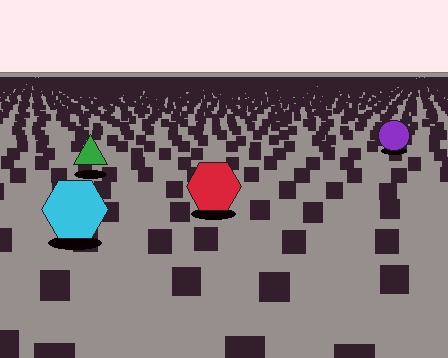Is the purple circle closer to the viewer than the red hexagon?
No. The red hexagon is closer — you can tell from the texture gradient: the ground texture is coarser near it.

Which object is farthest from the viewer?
The purple circle is farthest from the viewer. It appears smaller and the ground texture around it is denser.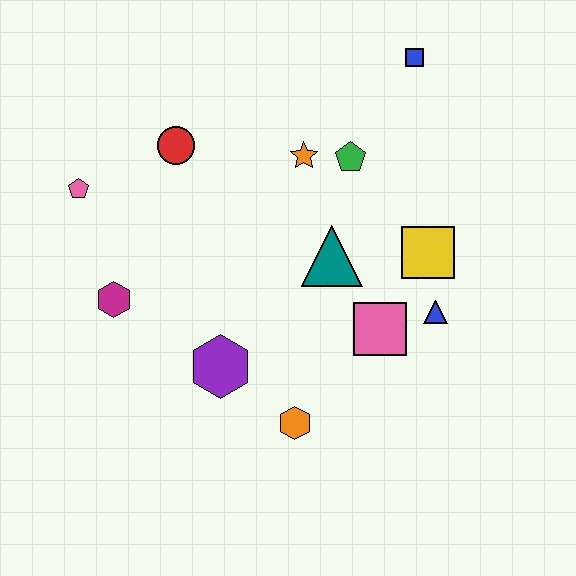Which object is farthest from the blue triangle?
The pink pentagon is farthest from the blue triangle.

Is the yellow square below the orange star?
Yes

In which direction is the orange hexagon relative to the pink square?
The orange hexagon is below the pink square.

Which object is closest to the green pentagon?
The orange star is closest to the green pentagon.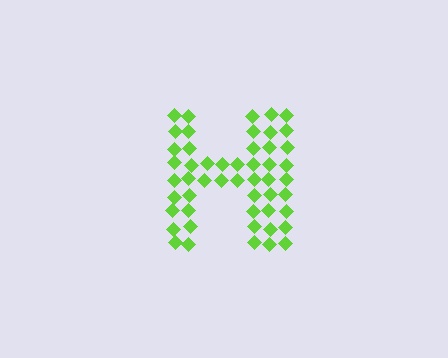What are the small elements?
The small elements are diamonds.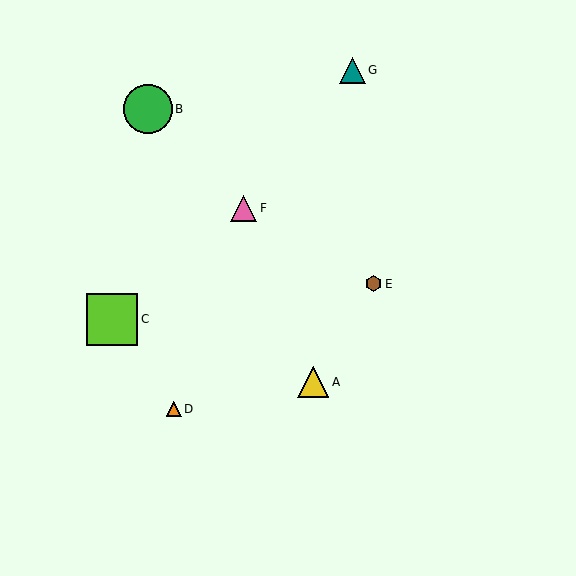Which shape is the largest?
The lime square (labeled C) is the largest.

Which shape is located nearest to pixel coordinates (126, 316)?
The lime square (labeled C) at (112, 319) is nearest to that location.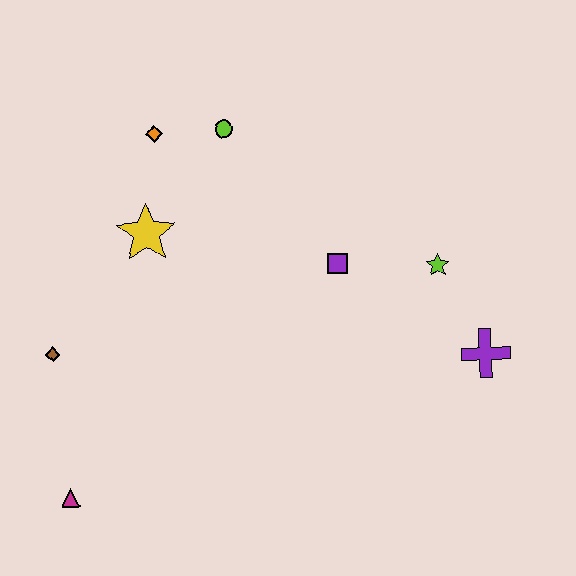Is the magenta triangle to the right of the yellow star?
No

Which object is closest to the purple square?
The lime star is closest to the purple square.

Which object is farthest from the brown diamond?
The purple cross is farthest from the brown diamond.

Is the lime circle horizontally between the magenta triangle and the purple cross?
Yes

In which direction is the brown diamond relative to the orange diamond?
The brown diamond is below the orange diamond.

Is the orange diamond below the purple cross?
No